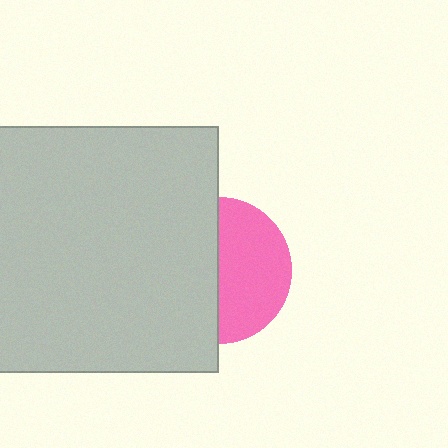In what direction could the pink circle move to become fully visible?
The pink circle could move right. That would shift it out from behind the light gray square entirely.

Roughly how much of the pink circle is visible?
About half of it is visible (roughly 50%).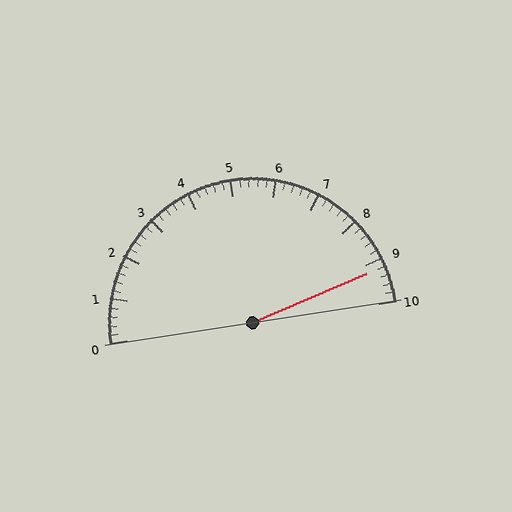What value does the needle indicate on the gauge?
The needle indicates approximately 9.2.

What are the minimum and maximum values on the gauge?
The gauge ranges from 0 to 10.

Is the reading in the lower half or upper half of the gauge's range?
The reading is in the upper half of the range (0 to 10).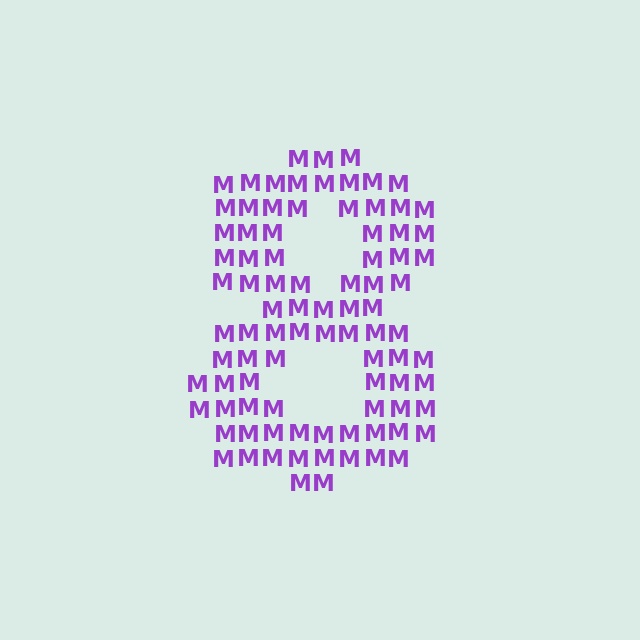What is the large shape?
The large shape is the digit 8.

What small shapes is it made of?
It is made of small letter M's.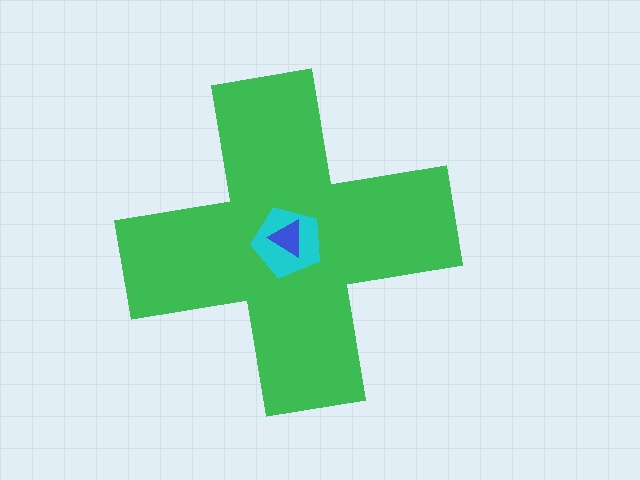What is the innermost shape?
The blue triangle.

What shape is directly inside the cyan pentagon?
The blue triangle.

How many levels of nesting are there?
3.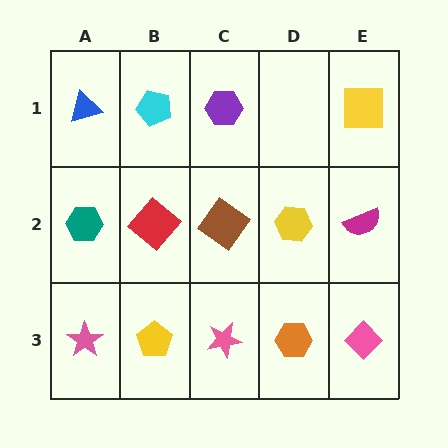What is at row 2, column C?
A brown diamond.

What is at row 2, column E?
A magenta semicircle.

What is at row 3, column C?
A pink star.